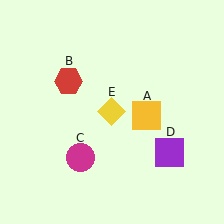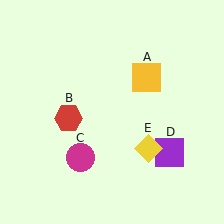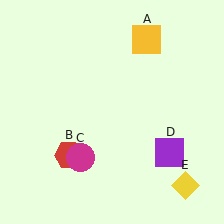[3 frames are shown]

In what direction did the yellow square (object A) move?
The yellow square (object A) moved up.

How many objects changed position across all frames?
3 objects changed position: yellow square (object A), red hexagon (object B), yellow diamond (object E).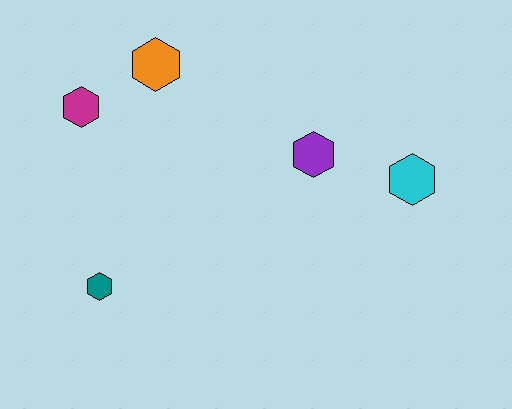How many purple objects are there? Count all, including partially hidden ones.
There is 1 purple object.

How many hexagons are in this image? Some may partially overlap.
There are 5 hexagons.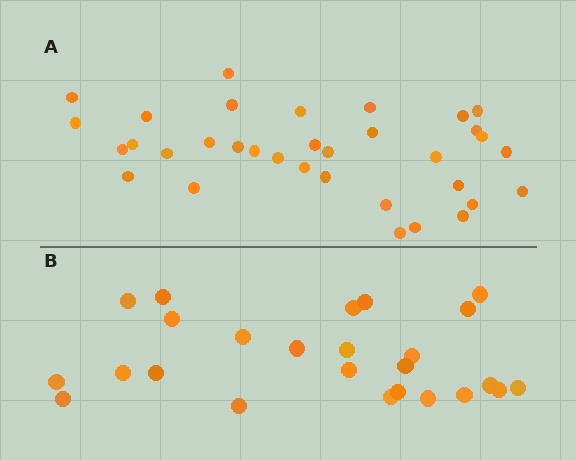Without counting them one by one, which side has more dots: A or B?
Region A (the top region) has more dots.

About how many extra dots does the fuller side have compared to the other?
Region A has roughly 8 or so more dots than region B.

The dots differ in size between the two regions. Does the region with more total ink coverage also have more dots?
No. Region B has more total ink coverage because its dots are larger, but region A actually contains more individual dots. Total area can be misleading — the number of items is what matters here.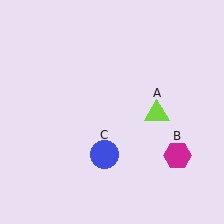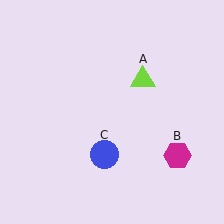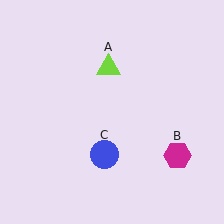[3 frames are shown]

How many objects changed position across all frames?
1 object changed position: lime triangle (object A).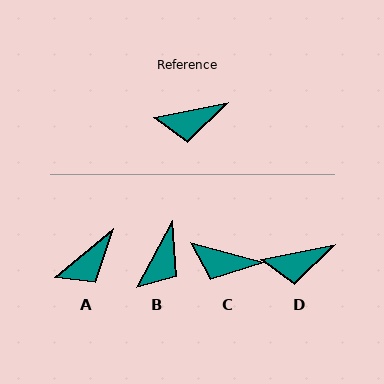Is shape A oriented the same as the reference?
No, it is off by about 28 degrees.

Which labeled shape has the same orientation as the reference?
D.